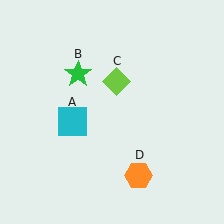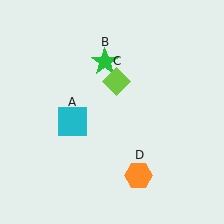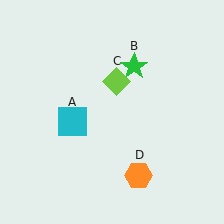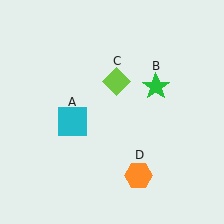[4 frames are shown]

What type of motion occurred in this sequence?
The green star (object B) rotated clockwise around the center of the scene.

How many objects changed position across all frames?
1 object changed position: green star (object B).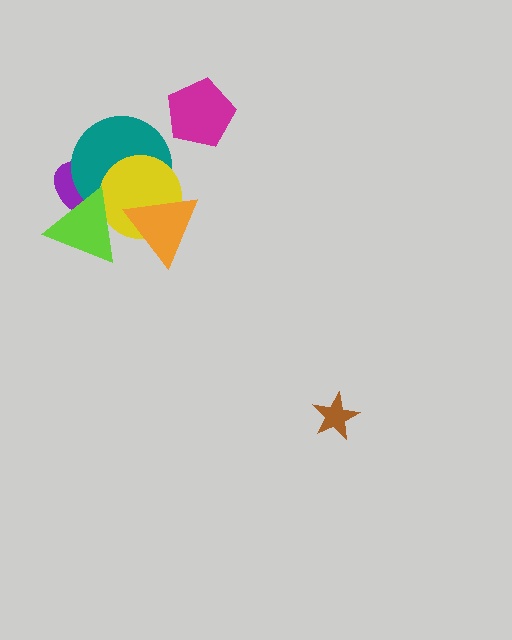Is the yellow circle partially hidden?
Yes, it is partially covered by another shape.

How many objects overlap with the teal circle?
4 objects overlap with the teal circle.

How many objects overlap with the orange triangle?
4 objects overlap with the orange triangle.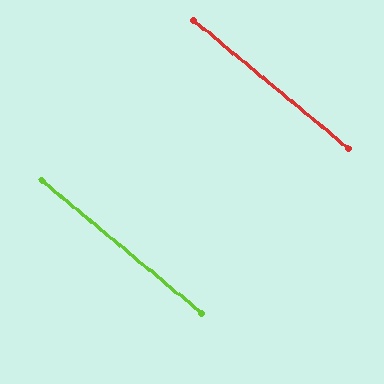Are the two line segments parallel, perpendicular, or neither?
Parallel — their directions differ by only 0.1°.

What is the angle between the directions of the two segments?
Approximately 0 degrees.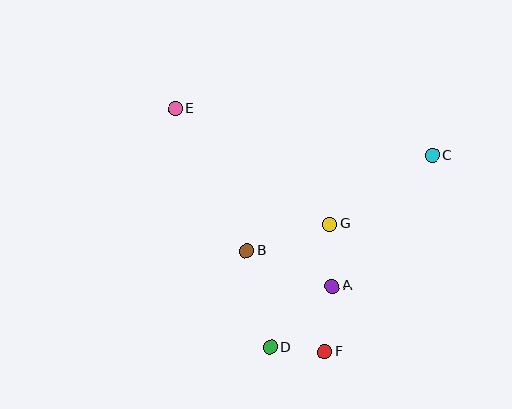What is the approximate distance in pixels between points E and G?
The distance between E and G is approximately 193 pixels.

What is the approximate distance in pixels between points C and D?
The distance between C and D is approximately 251 pixels.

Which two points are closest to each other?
Points D and F are closest to each other.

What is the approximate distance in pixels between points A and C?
The distance between A and C is approximately 165 pixels.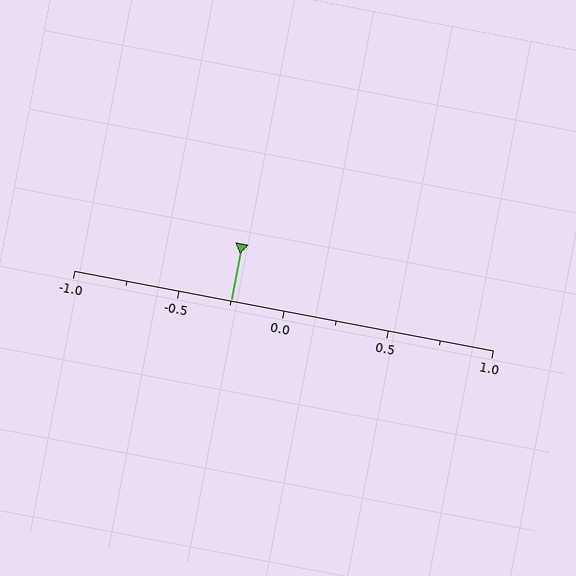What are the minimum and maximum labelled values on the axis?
The axis runs from -1.0 to 1.0.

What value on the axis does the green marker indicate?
The marker indicates approximately -0.25.